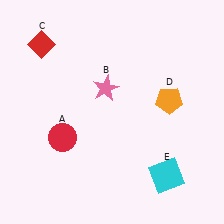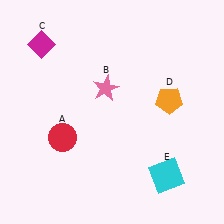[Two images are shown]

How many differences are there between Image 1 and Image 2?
There is 1 difference between the two images.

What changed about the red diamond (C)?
In Image 1, C is red. In Image 2, it changed to magenta.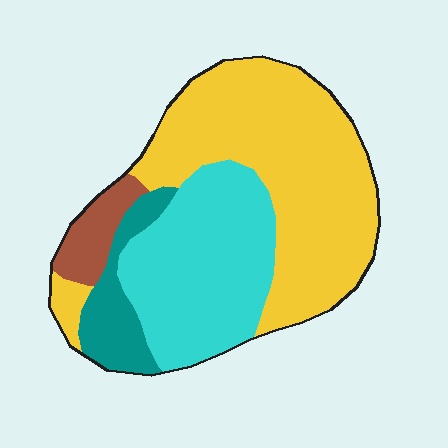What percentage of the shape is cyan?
Cyan covers about 35% of the shape.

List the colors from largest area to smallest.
From largest to smallest: yellow, cyan, teal, brown.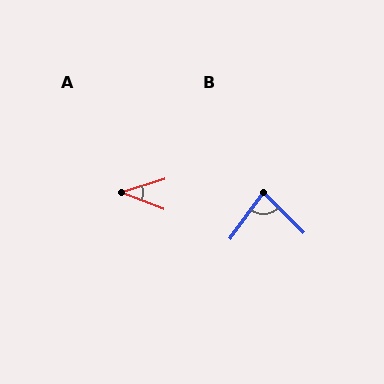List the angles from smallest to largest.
A (39°), B (81°).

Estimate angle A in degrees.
Approximately 39 degrees.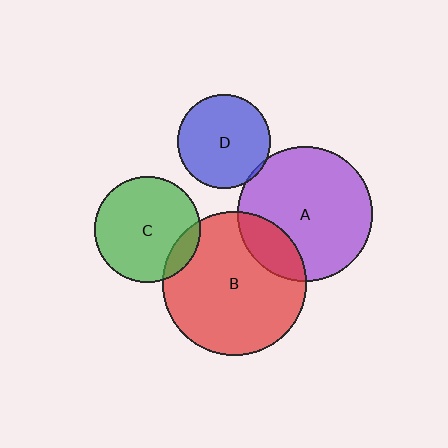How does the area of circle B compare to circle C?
Approximately 1.8 times.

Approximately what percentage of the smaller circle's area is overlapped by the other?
Approximately 15%.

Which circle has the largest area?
Circle B (red).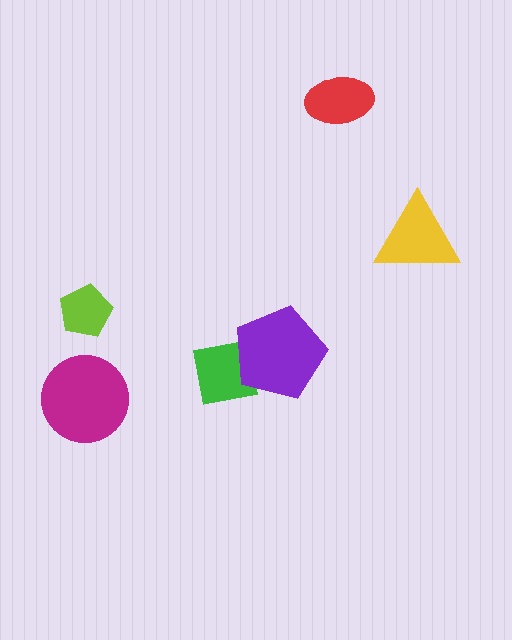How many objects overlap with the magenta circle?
0 objects overlap with the magenta circle.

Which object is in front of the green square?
The purple pentagon is in front of the green square.